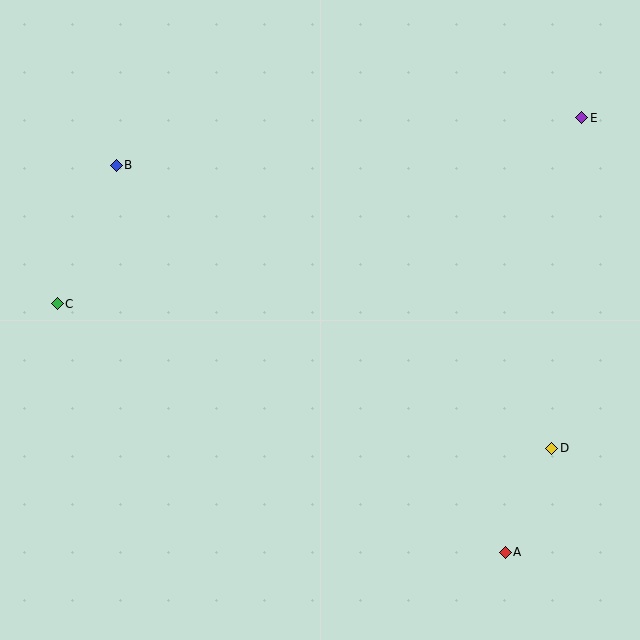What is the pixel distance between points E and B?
The distance between E and B is 468 pixels.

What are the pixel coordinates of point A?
Point A is at (505, 552).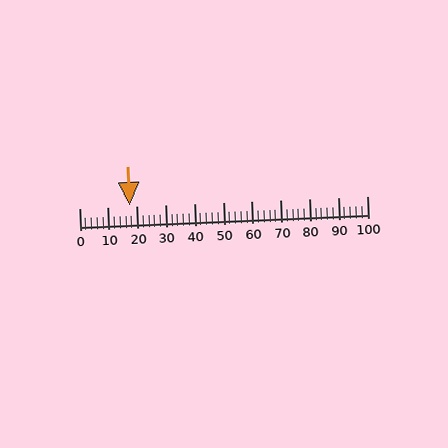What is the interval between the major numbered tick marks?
The major tick marks are spaced 10 units apart.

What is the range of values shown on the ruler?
The ruler shows values from 0 to 100.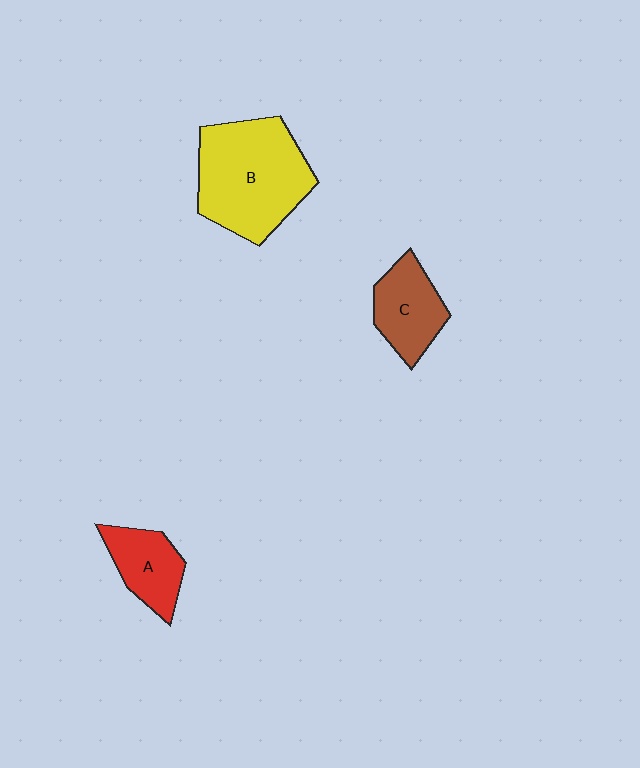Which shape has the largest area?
Shape B (yellow).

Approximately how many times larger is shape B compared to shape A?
Approximately 2.2 times.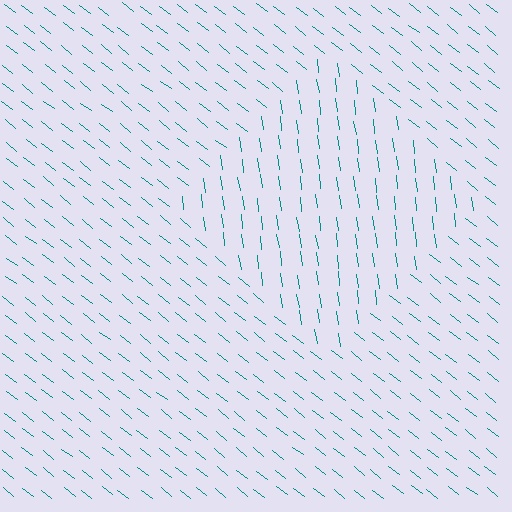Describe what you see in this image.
The image is filled with small teal line segments. A diamond region in the image has lines oriented differently from the surrounding lines, creating a visible texture boundary.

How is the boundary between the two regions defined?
The boundary is defined purely by a change in line orientation (approximately 45 degrees difference). All lines are the same color and thickness.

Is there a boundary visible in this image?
Yes, there is a texture boundary formed by a change in line orientation.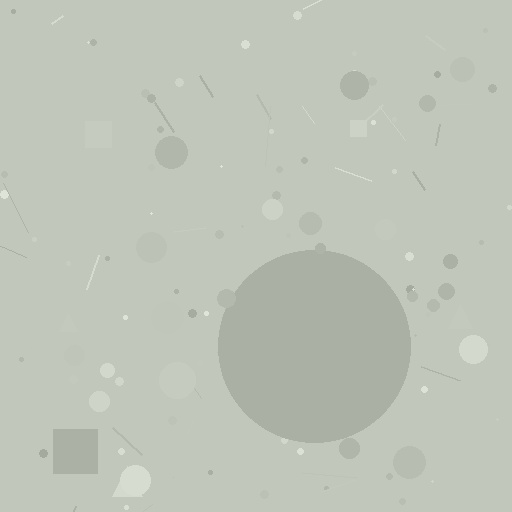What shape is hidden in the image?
A circle is hidden in the image.